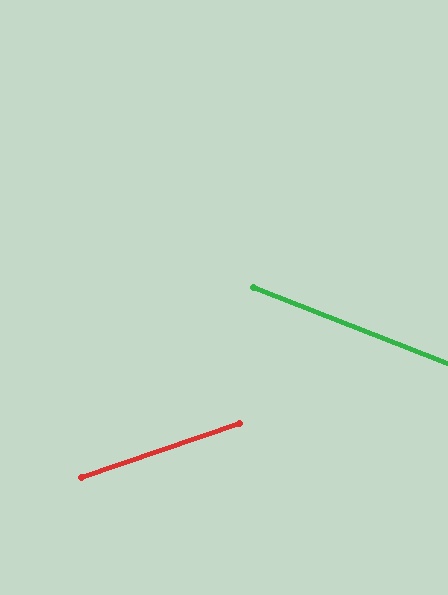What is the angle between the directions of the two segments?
Approximately 40 degrees.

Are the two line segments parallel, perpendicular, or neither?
Neither parallel nor perpendicular — they differ by about 40°.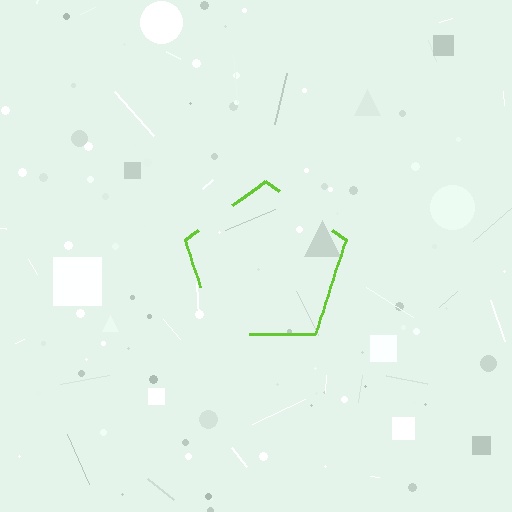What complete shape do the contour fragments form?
The contour fragments form a pentagon.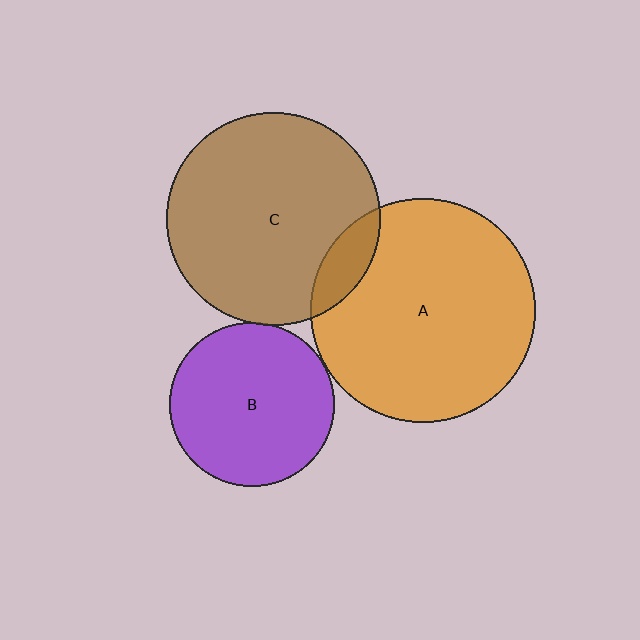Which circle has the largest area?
Circle A (orange).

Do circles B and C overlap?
Yes.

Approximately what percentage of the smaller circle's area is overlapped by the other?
Approximately 5%.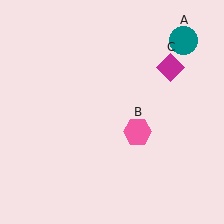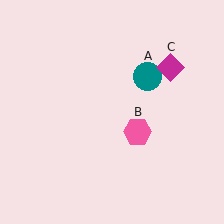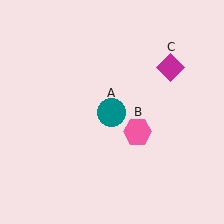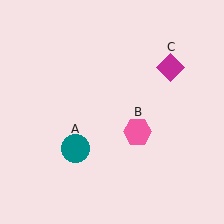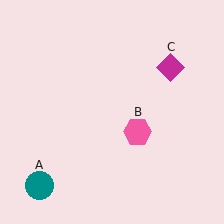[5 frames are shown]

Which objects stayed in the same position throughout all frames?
Pink hexagon (object B) and magenta diamond (object C) remained stationary.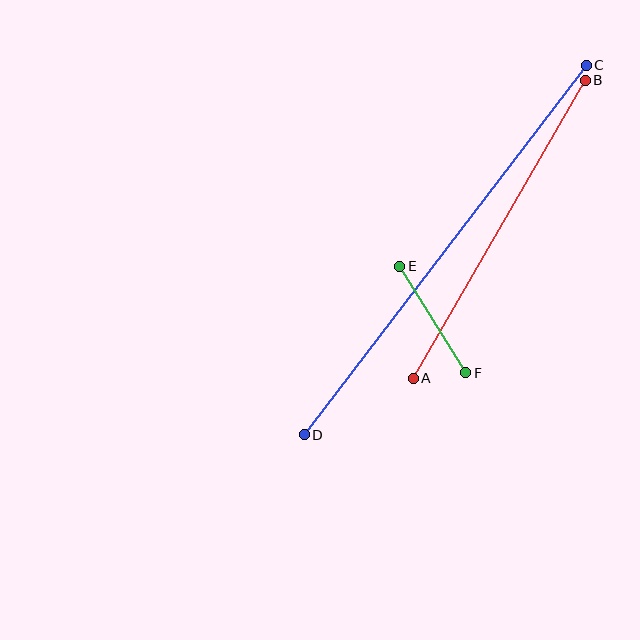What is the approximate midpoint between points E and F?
The midpoint is at approximately (433, 320) pixels.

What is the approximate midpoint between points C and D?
The midpoint is at approximately (445, 250) pixels.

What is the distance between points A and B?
The distance is approximately 344 pixels.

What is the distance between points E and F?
The distance is approximately 126 pixels.